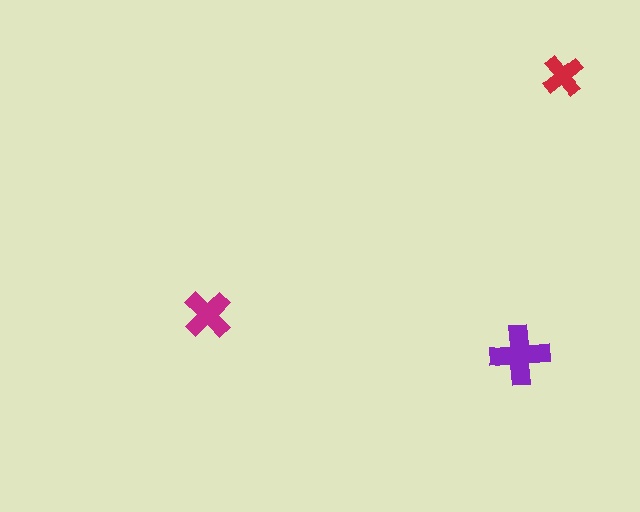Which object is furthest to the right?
The red cross is rightmost.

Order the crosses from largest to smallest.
the purple one, the magenta one, the red one.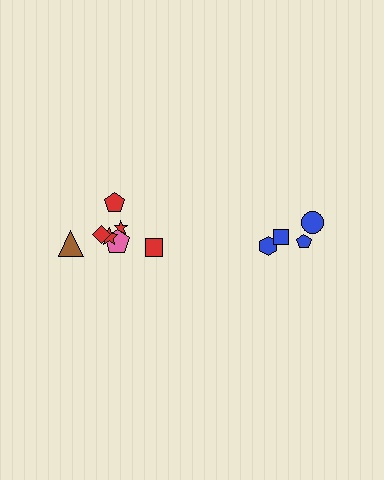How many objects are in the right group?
There are 4 objects.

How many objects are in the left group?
There are 7 objects.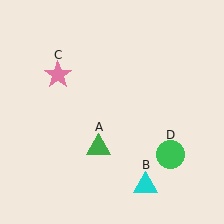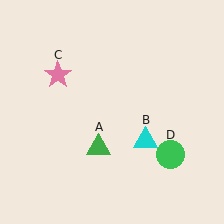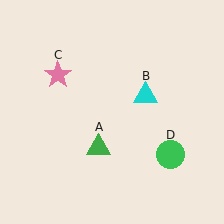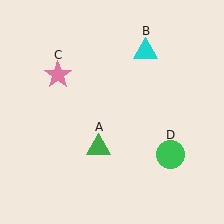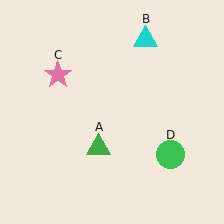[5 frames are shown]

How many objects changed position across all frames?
1 object changed position: cyan triangle (object B).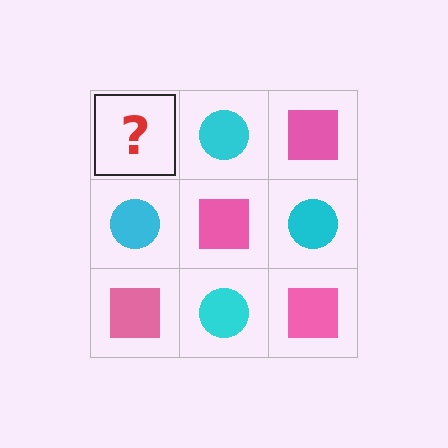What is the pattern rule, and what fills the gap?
The rule is that it alternates pink square and cyan circle in a checkerboard pattern. The gap should be filled with a pink square.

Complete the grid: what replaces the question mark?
The question mark should be replaced with a pink square.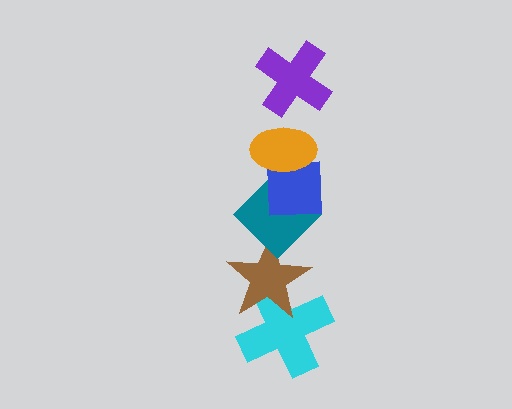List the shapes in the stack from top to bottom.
From top to bottom: the purple cross, the orange ellipse, the blue square, the teal diamond, the brown star, the cyan cross.